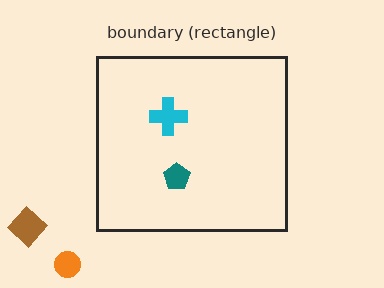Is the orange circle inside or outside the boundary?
Outside.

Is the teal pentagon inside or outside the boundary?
Inside.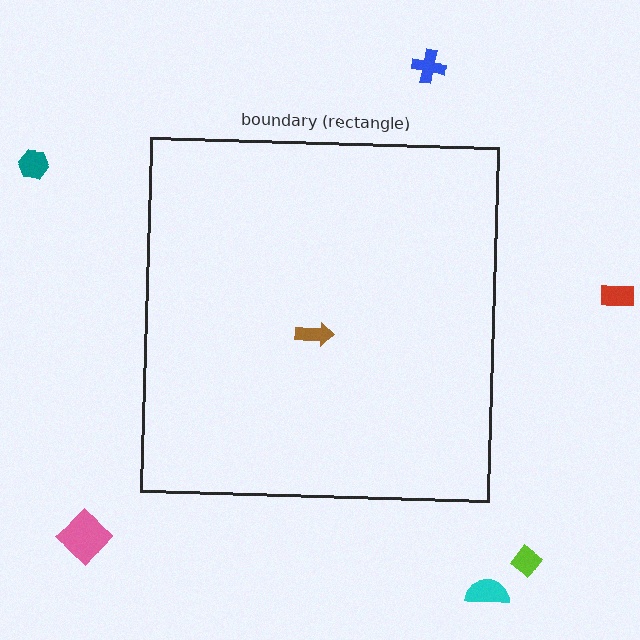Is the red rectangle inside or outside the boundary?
Outside.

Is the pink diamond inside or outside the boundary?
Outside.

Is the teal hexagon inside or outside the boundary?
Outside.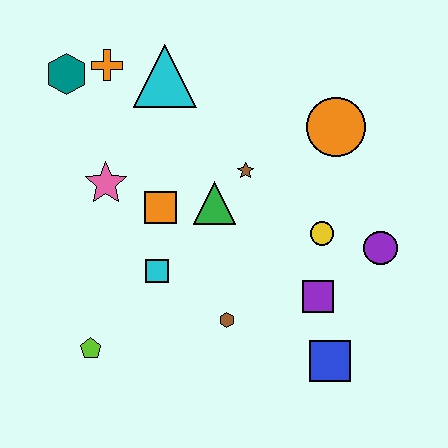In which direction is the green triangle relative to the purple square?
The green triangle is to the left of the purple square.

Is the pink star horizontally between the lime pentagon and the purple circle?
Yes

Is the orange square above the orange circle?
No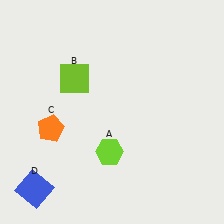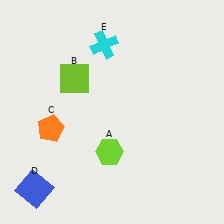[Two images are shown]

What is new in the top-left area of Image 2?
A cyan cross (E) was added in the top-left area of Image 2.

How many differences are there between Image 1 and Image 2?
There is 1 difference between the two images.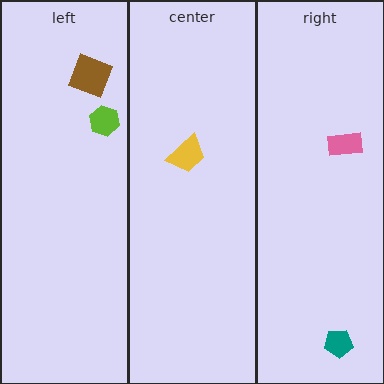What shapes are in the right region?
The pink rectangle, the teal pentagon.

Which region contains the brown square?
The left region.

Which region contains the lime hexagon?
The left region.